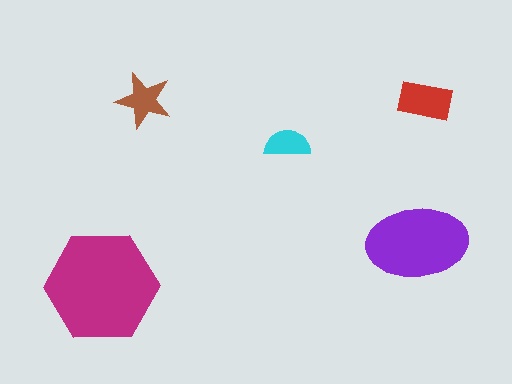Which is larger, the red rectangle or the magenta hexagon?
The magenta hexagon.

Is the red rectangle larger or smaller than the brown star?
Larger.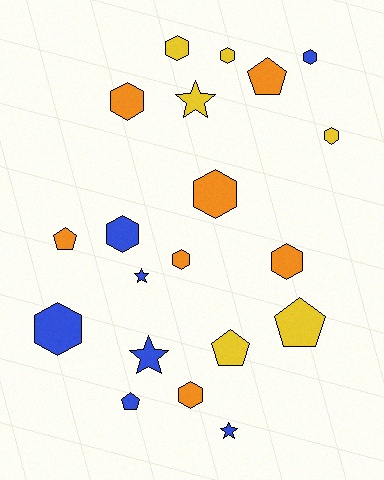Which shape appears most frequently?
Hexagon, with 11 objects.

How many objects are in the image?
There are 20 objects.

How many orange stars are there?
There are no orange stars.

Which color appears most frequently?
Blue, with 7 objects.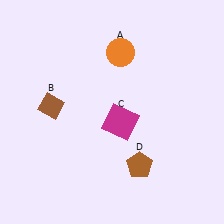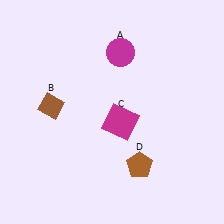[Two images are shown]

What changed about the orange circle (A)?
In Image 1, A is orange. In Image 2, it changed to magenta.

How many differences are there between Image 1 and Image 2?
There is 1 difference between the two images.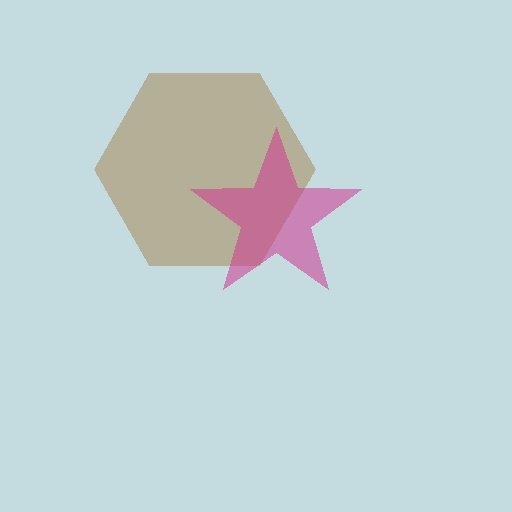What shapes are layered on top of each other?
The layered shapes are: a brown hexagon, a magenta star.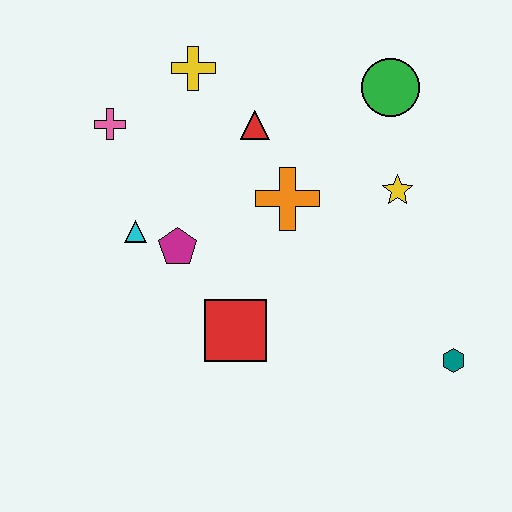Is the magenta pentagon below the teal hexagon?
No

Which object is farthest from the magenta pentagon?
The teal hexagon is farthest from the magenta pentagon.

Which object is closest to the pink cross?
The yellow cross is closest to the pink cross.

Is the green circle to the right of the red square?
Yes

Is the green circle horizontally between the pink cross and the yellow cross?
No